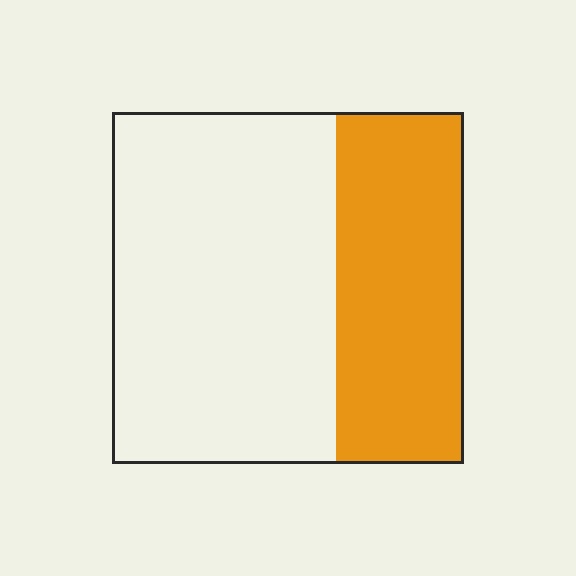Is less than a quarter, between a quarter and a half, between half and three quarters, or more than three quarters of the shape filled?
Between a quarter and a half.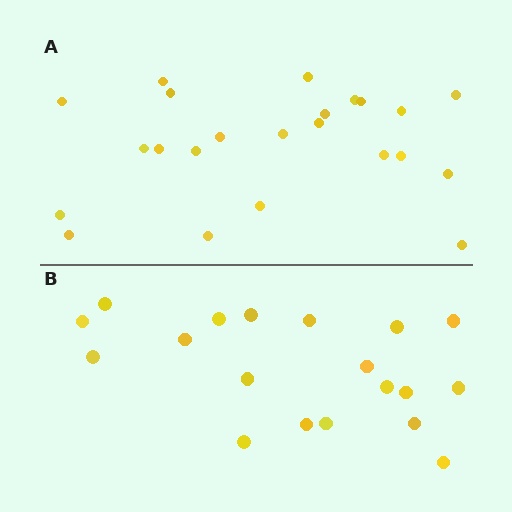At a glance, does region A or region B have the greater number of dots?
Region A (the top region) has more dots.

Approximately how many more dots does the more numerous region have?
Region A has about 4 more dots than region B.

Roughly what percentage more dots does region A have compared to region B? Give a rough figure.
About 20% more.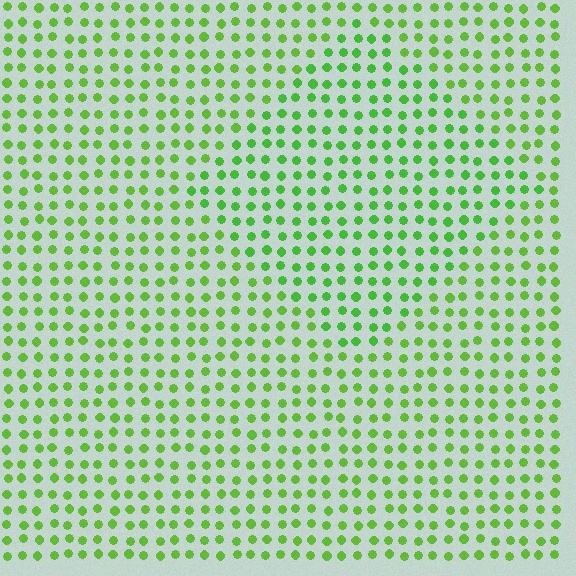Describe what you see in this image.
The image is filled with small lime elements in a uniform arrangement. A diamond-shaped region is visible where the elements are tinted to a slightly different hue, forming a subtle color boundary.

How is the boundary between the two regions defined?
The boundary is defined purely by a slight shift in hue (about 15 degrees). Spacing, size, and orientation are identical on both sides.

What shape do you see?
I see a diamond.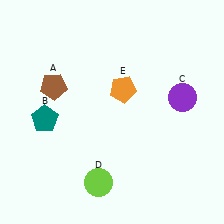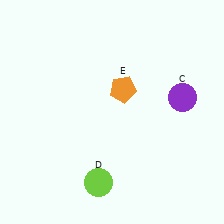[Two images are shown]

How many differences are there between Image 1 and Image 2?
There are 2 differences between the two images.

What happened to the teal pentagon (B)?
The teal pentagon (B) was removed in Image 2. It was in the bottom-left area of Image 1.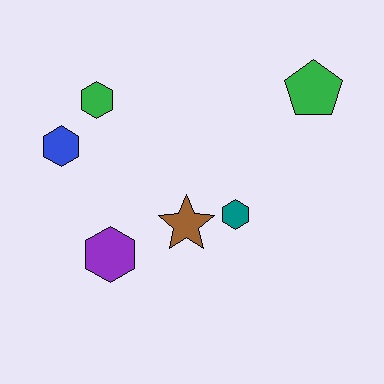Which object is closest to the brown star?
The teal hexagon is closest to the brown star.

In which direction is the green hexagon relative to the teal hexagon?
The green hexagon is to the left of the teal hexagon.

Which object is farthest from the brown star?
The green pentagon is farthest from the brown star.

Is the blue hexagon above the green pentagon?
No